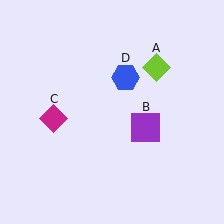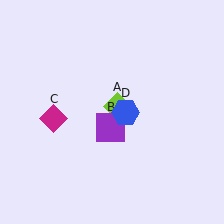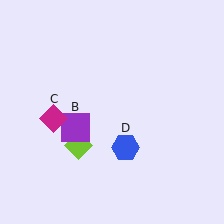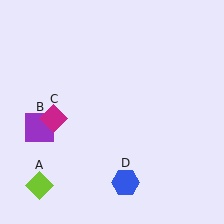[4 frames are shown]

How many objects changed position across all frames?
3 objects changed position: lime diamond (object A), purple square (object B), blue hexagon (object D).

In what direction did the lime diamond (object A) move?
The lime diamond (object A) moved down and to the left.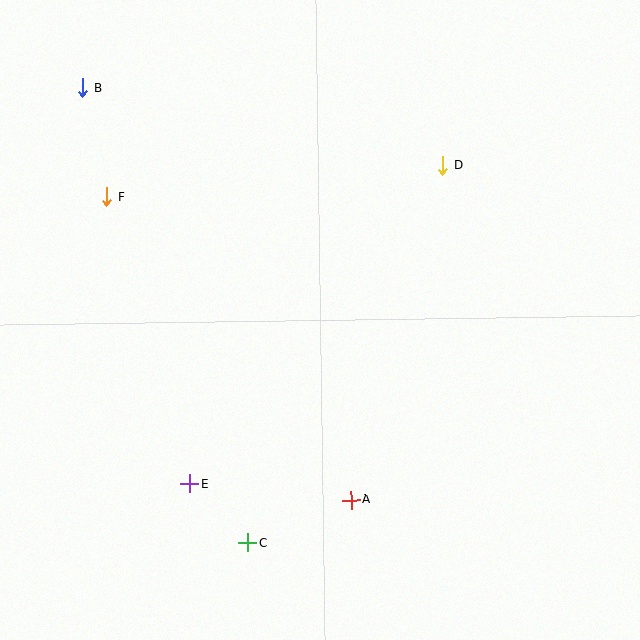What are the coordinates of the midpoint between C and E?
The midpoint between C and E is at (219, 513).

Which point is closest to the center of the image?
Point A at (351, 500) is closest to the center.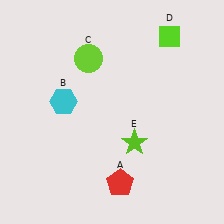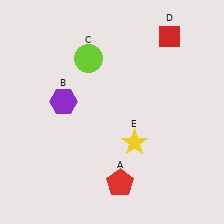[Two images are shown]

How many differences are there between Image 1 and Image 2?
There are 3 differences between the two images.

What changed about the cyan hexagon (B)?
In Image 1, B is cyan. In Image 2, it changed to purple.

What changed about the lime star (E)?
In Image 1, E is lime. In Image 2, it changed to yellow.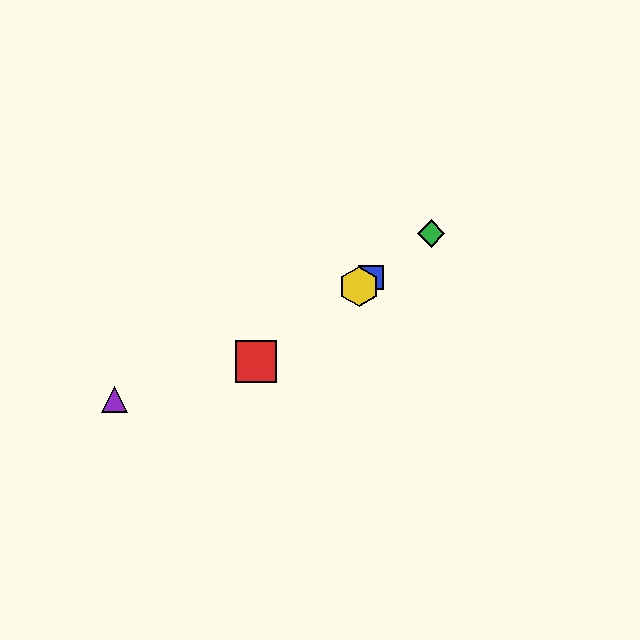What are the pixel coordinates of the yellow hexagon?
The yellow hexagon is at (359, 286).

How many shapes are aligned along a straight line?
4 shapes (the red square, the blue square, the green diamond, the yellow hexagon) are aligned along a straight line.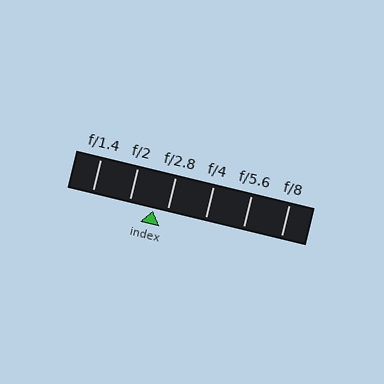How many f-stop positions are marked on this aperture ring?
There are 6 f-stop positions marked.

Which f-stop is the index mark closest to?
The index mark is closest to f/2.8.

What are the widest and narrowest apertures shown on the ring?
The widest aperture shown is f/1.4 and the narrowest is f/8.